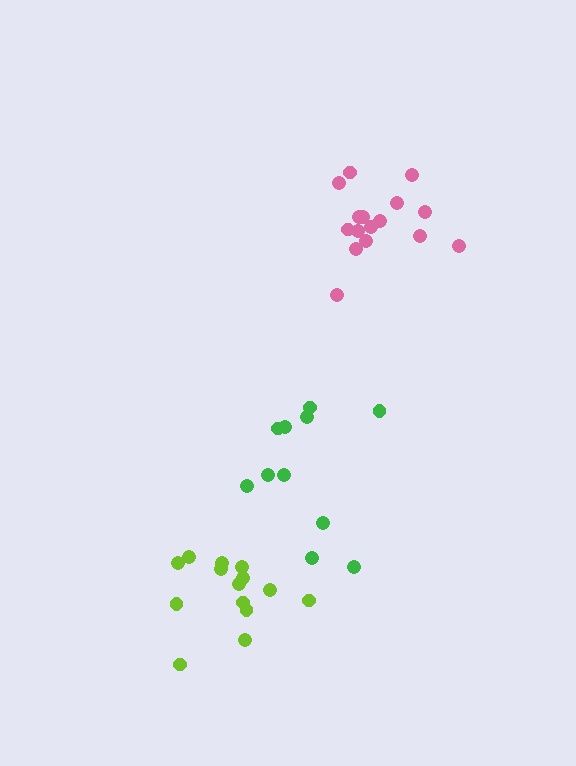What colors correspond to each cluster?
The clusters are colored: lime, green, pink.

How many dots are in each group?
Group 1: 14 dots, Group 2: 11 dots, Group 3: 16 dots (41 total).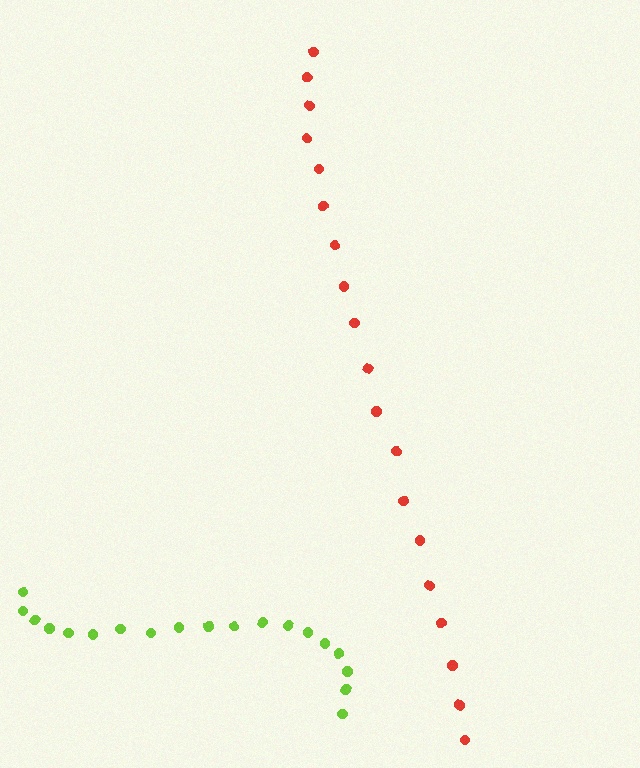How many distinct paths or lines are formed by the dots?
There are 2 distinct paths.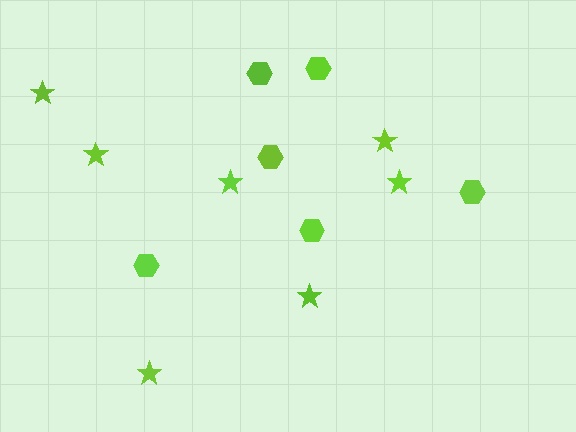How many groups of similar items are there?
There are 2 groups: one group of hexagons (6) and one group of stars (7).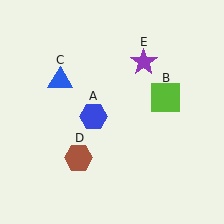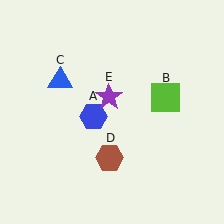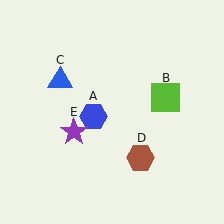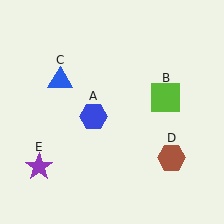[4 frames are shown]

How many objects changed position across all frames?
2 objects changed position: brown hexagon (object D), purple star (object E).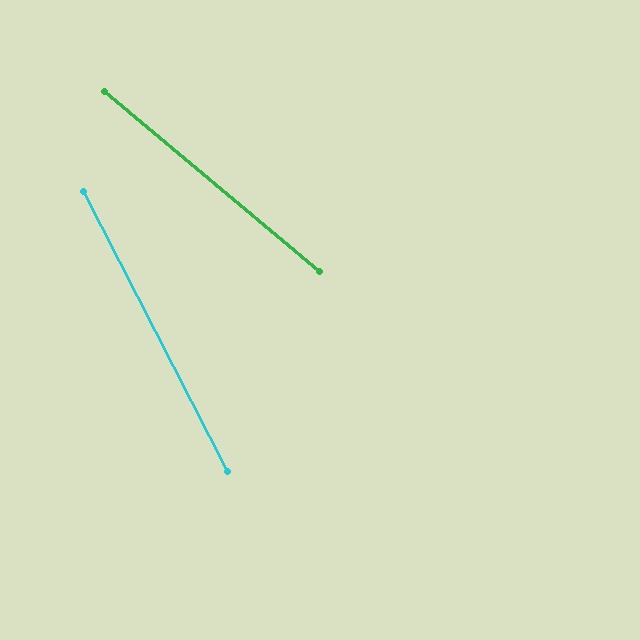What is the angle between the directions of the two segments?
Approximately 23 degrees.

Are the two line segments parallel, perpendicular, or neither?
Neither parallel nor perpendicular — they differ by about 23°.